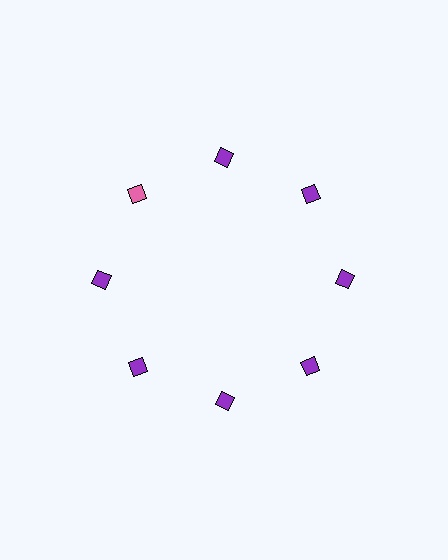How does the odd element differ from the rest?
It has a different color: pink instead of purple.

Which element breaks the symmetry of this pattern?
The pink diamond at roughly the 10 o'clock position breaks the symmetry. All other shapes are purple diamonds.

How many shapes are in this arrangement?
There are 8 shapes arranged in a ring pattern.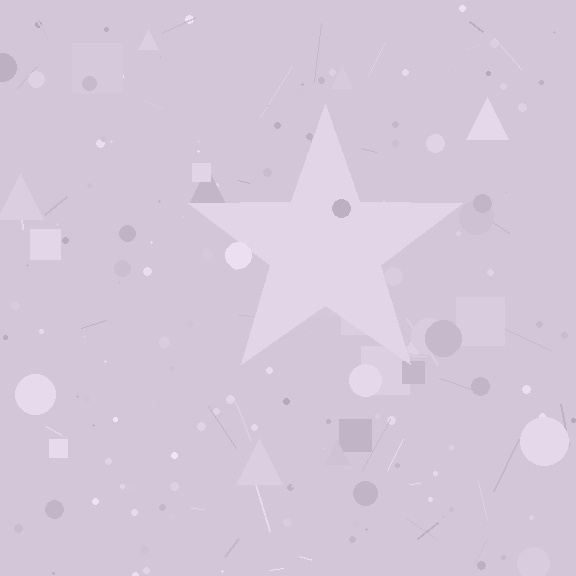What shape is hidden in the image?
A star is hidden in the image.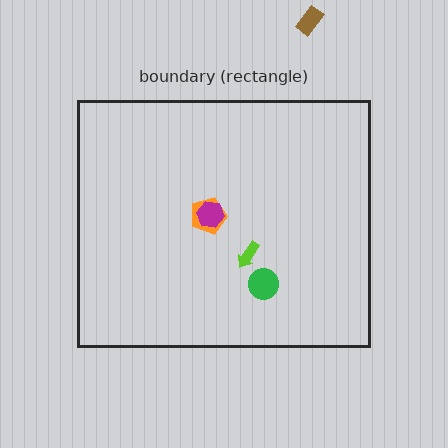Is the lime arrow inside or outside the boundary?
Inside.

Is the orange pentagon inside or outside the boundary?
Inside.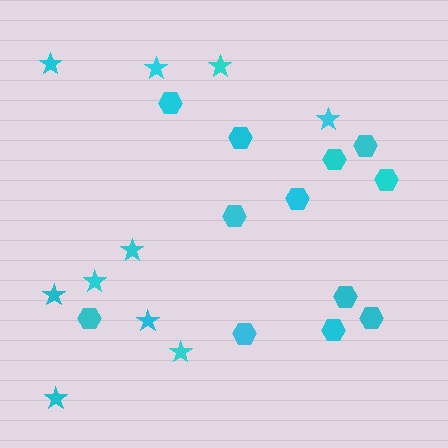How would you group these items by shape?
There are 2 groups: one group of hexagons (12) and one group of stars (10).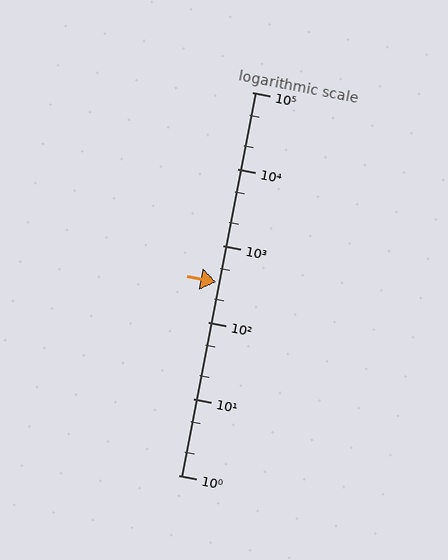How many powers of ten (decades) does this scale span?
The scale spans 5 decades, from 1 to 100000.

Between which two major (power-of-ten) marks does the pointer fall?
The pointer is between 100 and 1000.